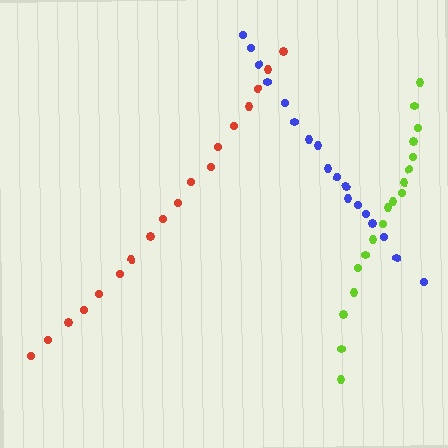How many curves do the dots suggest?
There are 3 distinct paths.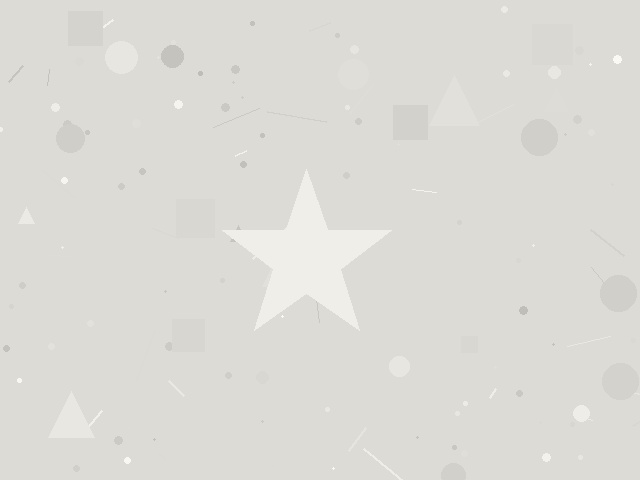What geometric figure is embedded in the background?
A star is embedded in the background.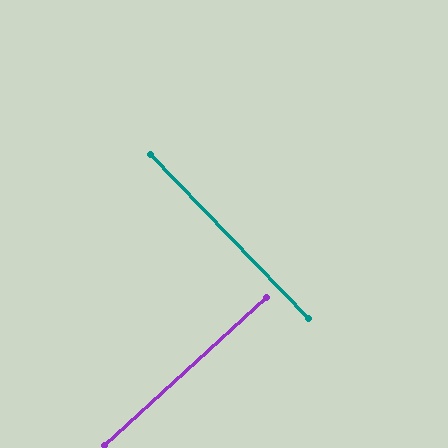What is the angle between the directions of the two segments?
Approximately 88 degrees.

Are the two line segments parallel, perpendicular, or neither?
Perpendicular — they meet at approximately 88°.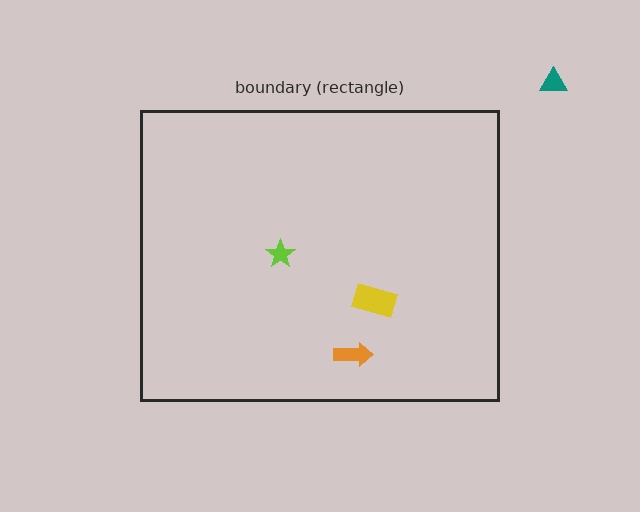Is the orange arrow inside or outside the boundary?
Inside.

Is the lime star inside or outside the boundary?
Inside.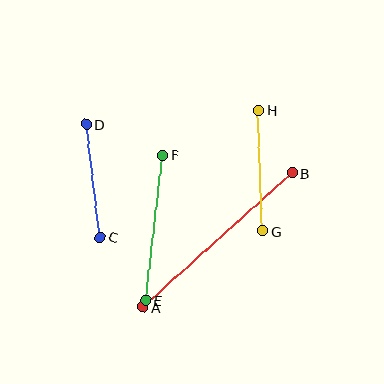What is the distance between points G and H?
The distance is approximately 121 pixels.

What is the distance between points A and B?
The distance is approximately 201 pixels.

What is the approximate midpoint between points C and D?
The midpoint is at approximately (93, 181) pixels.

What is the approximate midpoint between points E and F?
The midpoint is at approximately (154, 228) pixels.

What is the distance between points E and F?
The distance is approximately 146 pixels.